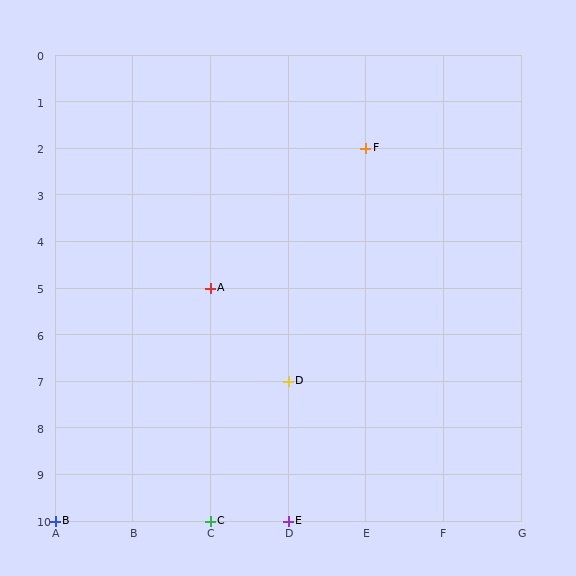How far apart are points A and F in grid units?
Points A and F are 2 columns and 3 rows apart (about 3.6 grid units diagonally).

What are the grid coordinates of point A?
Point A is at grid coordinates (C, 5).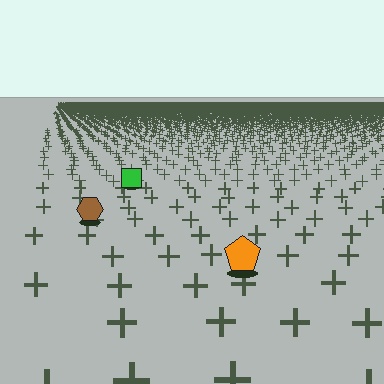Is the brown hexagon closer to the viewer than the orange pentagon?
No. The orange pentagon is closer — you can tell from the texture gradient: the ground texture is coarser near it.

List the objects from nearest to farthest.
From nearest to farthest: the orange pentagon, the brown hexagon, the green square.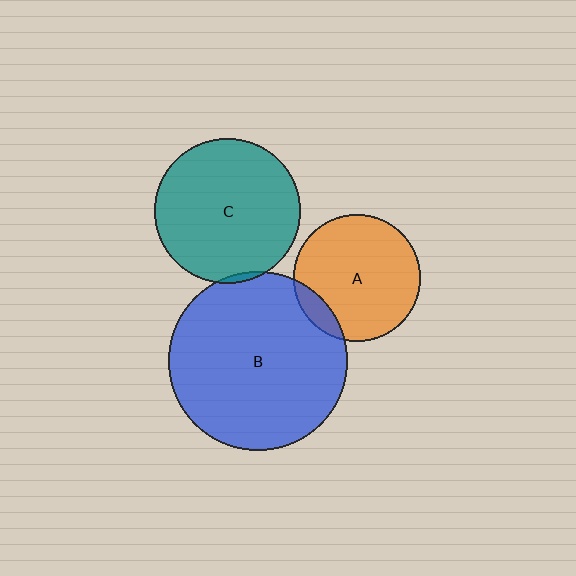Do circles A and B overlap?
Yes.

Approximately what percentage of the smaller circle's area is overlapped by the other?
Approximately 10%.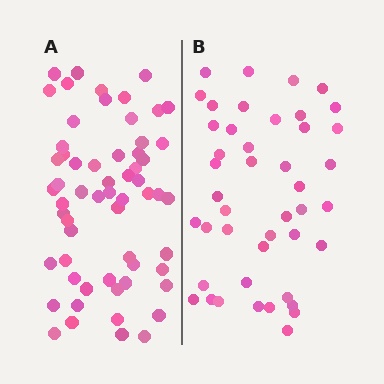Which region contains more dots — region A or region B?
Region A (the left region) has more dots.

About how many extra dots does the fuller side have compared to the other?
Region A has approximately 15 more dots than region B.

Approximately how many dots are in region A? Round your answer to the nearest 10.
About 60 dots.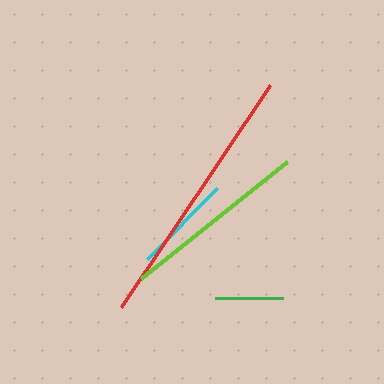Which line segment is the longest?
The red line is the longest at approximately 267 pixels.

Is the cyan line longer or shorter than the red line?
The red line is longer than the cyan line.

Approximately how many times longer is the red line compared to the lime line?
The red line is approximately 1.4 times the length of the lime line.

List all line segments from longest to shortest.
From longest to shortest: red, lime, cyan, green.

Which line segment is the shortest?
The green line is the shortest at approximately 67 pixels.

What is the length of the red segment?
The red segment is approximately 267 pixels long.